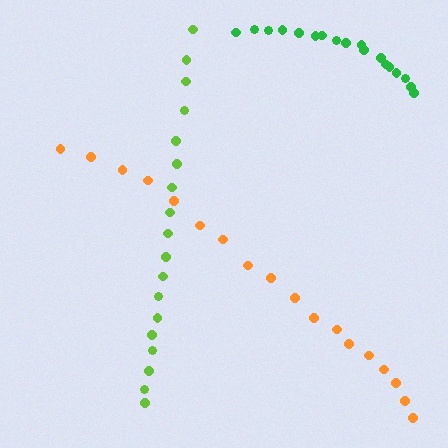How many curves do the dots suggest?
There are 3 distinct paths.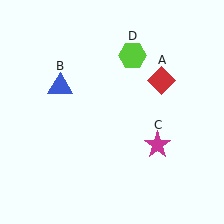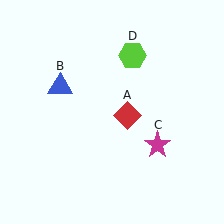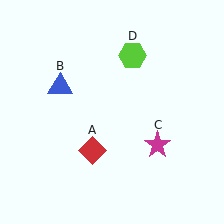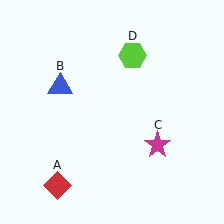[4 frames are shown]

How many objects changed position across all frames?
1 object changed position: red diamond (object A).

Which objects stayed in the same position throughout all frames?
Blue triangle (object B) and magenta star (object C) and lime hexagon (object D) remained stationary.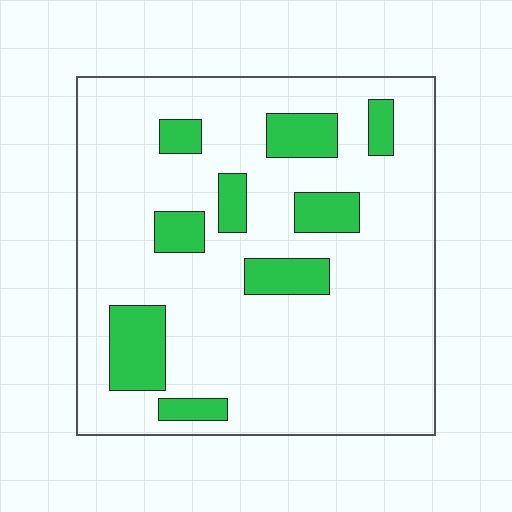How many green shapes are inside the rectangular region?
9.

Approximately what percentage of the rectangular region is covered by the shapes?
Approximately 15%.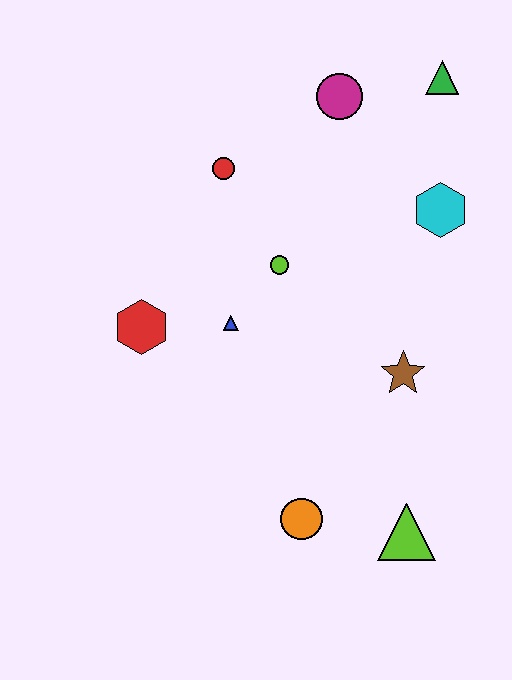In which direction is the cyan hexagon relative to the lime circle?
The cyan hexagon is to the right of the lime circle.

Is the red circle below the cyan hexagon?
No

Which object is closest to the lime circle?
The blue triangle is closest to the lime circle.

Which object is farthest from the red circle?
The lime triangle is farthest from the red circle.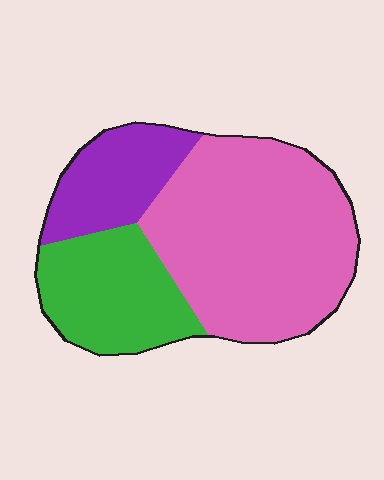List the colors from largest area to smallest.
From largest to smallest: pink, green, purple.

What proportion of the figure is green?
Green takes up about one quarter (1/4) of the figure.